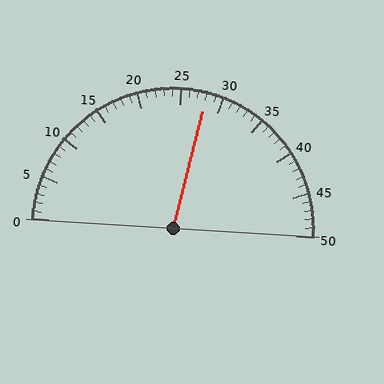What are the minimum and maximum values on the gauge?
The gauge ranges from 0 to 50.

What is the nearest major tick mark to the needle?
The nearest major tick mark is 30.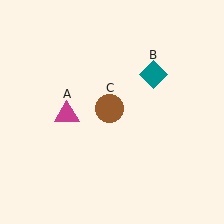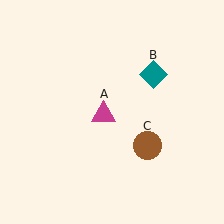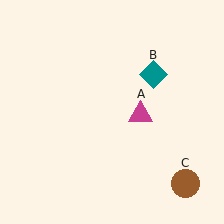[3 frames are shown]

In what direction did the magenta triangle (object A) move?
The magenta triangle (object A) moved right.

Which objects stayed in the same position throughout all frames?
Teal diamond (object B) remained stationary.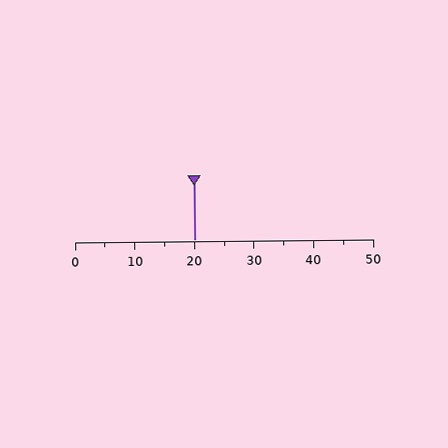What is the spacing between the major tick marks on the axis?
The major ticks are spaced 10 apart.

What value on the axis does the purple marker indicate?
The marker indicates approximately 20.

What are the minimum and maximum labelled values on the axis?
The axis runs from 0 to 50.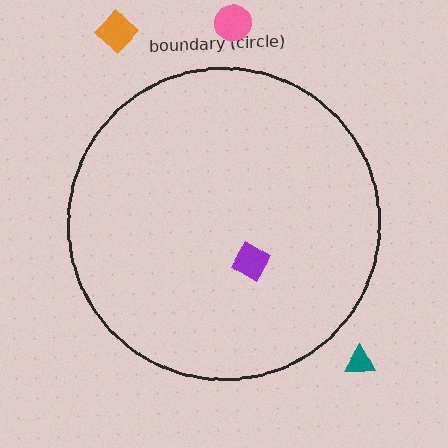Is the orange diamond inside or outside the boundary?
Outside.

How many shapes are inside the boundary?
1 inside, 3 outside.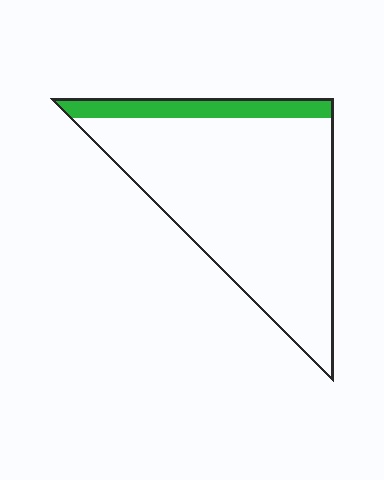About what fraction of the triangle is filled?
About one eighth (1/8).